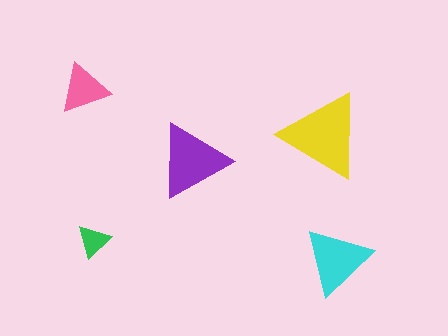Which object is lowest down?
The cyan triangle is bottommost.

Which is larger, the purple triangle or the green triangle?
The purple one.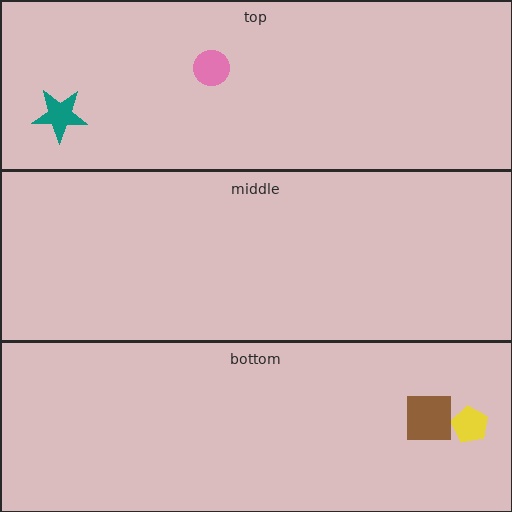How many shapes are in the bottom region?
2.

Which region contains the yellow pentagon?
The bottom region.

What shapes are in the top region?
The teal star, the pink circle.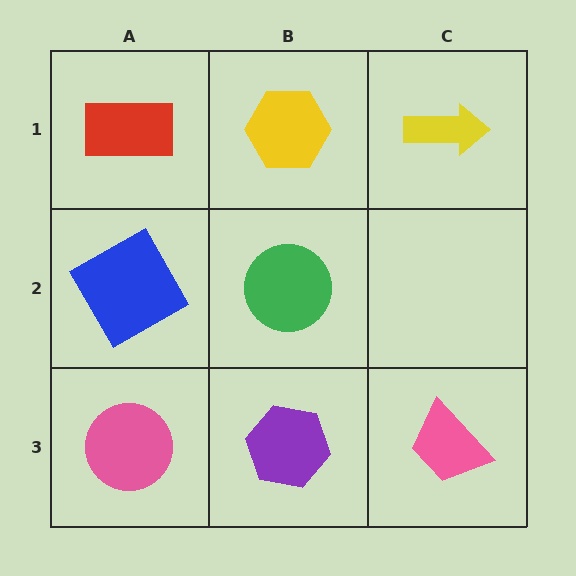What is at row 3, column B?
A purple hexagon.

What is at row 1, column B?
A yellow hexagon.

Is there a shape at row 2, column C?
No, that cell is empty.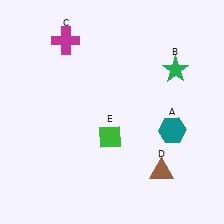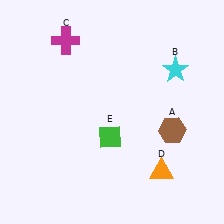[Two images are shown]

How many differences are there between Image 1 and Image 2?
There are 3 differences between the two images.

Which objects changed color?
A changed from teal to brown. B changed from green to cyan. D changed from brown to orange.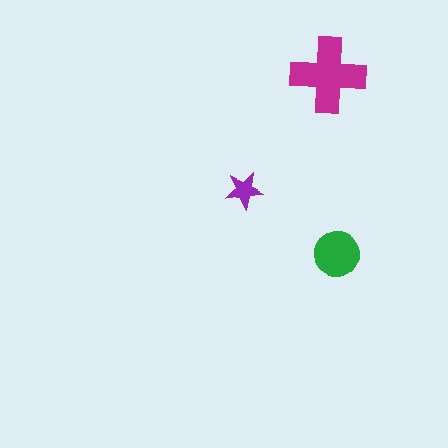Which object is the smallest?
The purple star.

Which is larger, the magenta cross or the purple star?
The magenta cross.